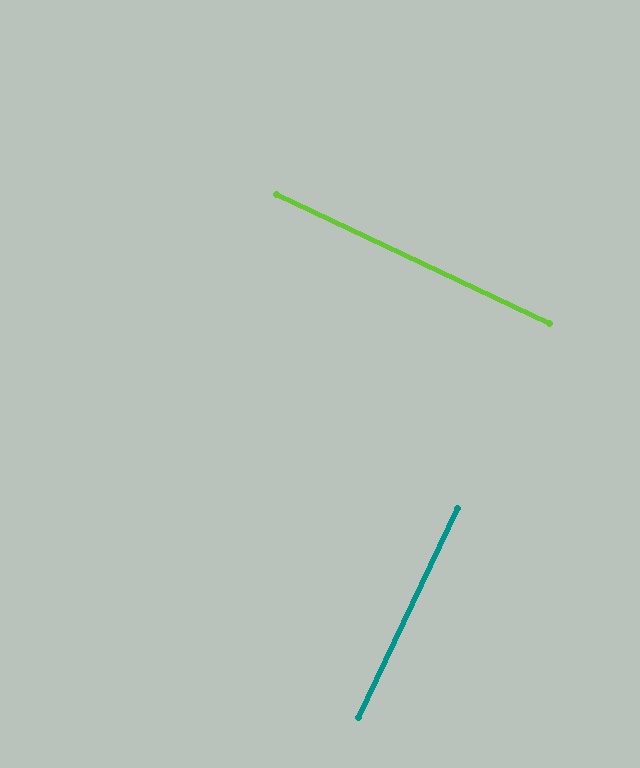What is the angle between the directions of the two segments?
Approximately 90 degrees.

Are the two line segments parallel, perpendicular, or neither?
Perpendicular — they meet at approximately 90°.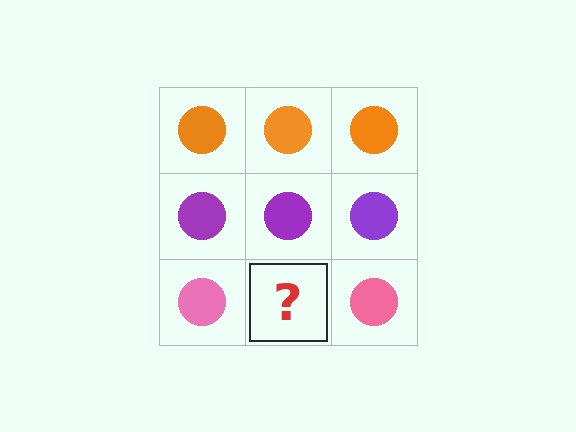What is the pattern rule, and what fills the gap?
The rule is that each row has a consistent color. The gap should be filled with a pink circle.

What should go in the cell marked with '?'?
The missing cell should contain a pink circle.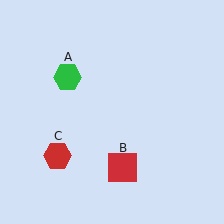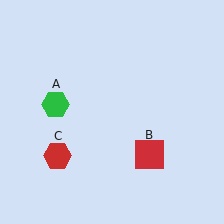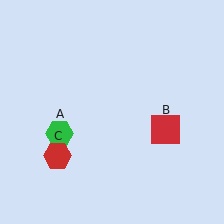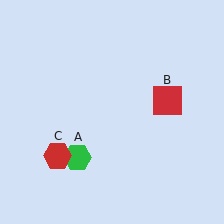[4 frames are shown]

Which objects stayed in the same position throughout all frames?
Red hexagon (object C) remained stationary.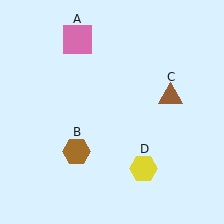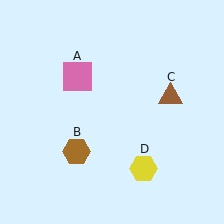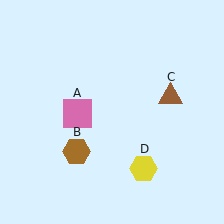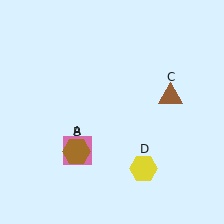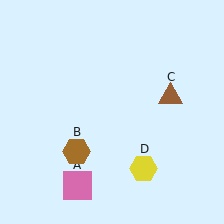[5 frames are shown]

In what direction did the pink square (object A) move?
The pink square (object A) moved down.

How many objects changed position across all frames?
1 object changed position: pink square (object A).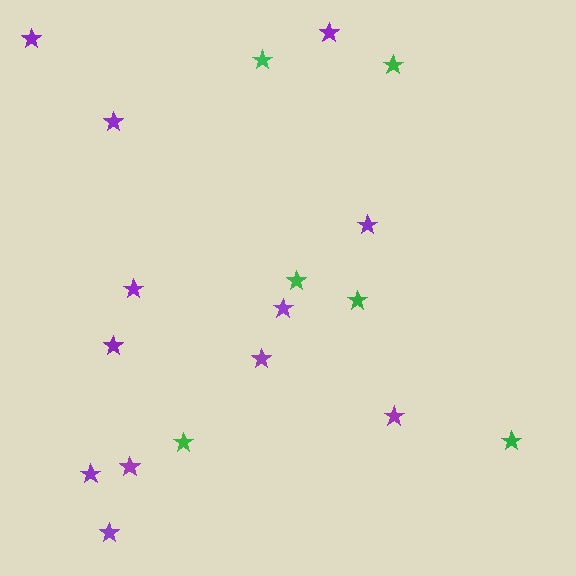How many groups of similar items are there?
There are 2 groups: one group of purple stars (12) and one group of green stars (6).